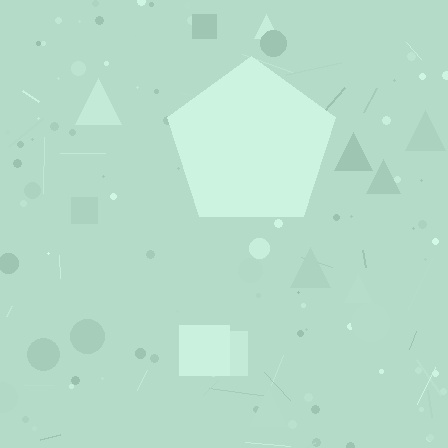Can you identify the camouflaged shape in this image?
The camouflaged shape is a pentagon.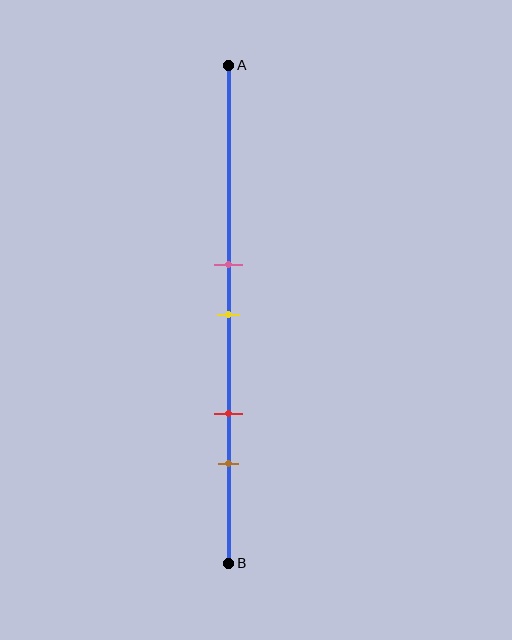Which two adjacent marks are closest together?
The pink and yellow marks are the closest adjacent pair.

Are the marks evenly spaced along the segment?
No, the marks are not evenly spaced.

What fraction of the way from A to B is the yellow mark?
The yellow mark is approximately 50% (0.5) of the way from A to B.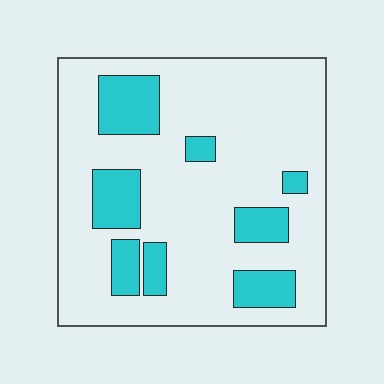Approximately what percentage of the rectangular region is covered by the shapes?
Approximately 20%.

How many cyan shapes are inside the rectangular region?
8.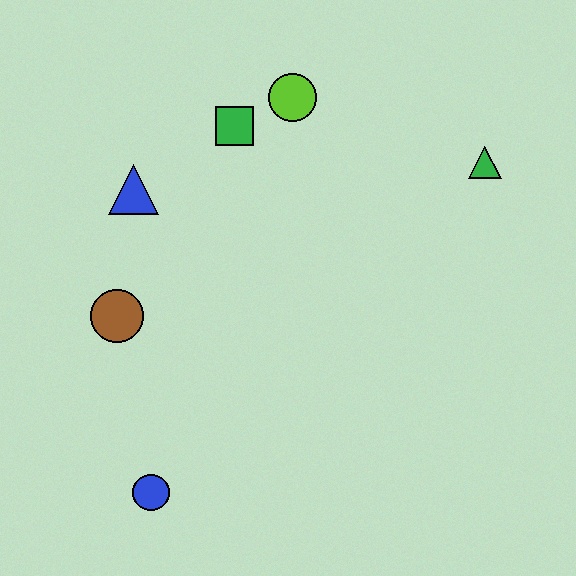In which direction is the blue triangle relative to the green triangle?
The blue triangle is to the left of the green triangle.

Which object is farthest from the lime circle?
The blue circle is farthest from the lime circle.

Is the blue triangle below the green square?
Yes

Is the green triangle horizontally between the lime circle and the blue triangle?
No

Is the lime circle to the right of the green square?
Yes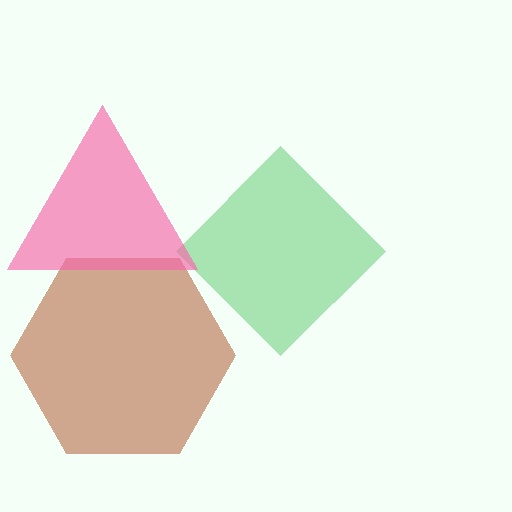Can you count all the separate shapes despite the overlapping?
Yes, there are 3 separate shapes.